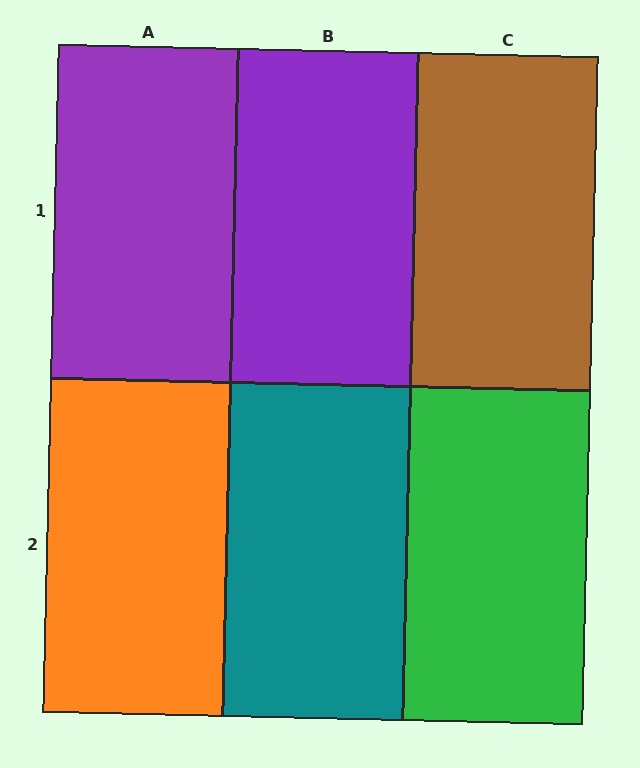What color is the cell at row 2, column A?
Orange.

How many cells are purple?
2 cells are purple.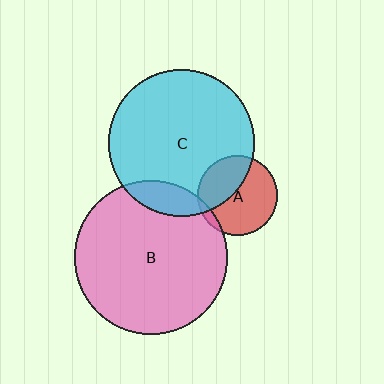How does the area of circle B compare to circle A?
Approximately 3.7 times.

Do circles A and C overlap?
Yes.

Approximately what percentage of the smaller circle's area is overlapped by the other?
Approximately 40%.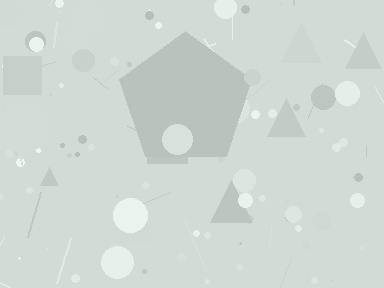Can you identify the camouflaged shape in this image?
The camouflaged shape is a pentagon.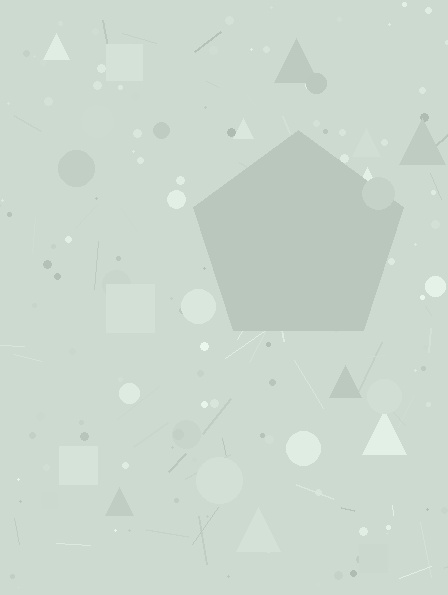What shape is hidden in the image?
A pentagon is hidden in the image.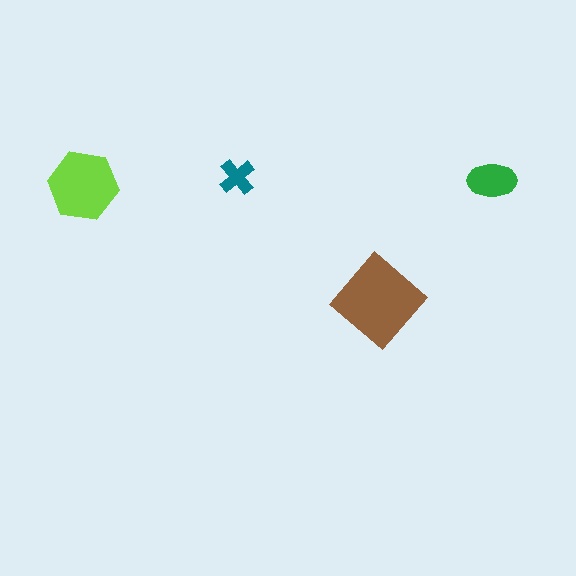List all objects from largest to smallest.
The brown diamond, the lime hexagon, the green ellipse, the teal cross.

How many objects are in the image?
There are 4 objects in the image.